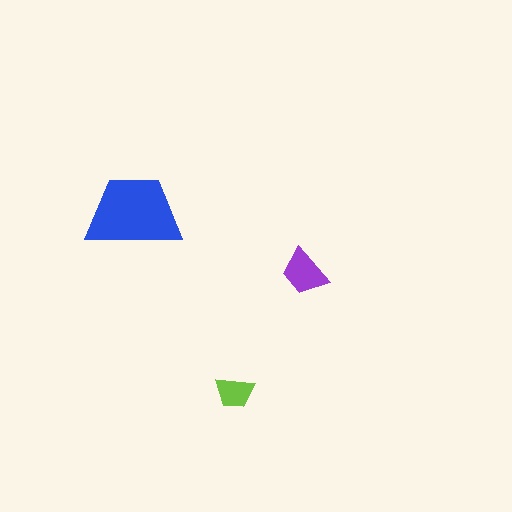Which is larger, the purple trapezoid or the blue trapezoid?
The blue one.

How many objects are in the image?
There are 3 objects in the image.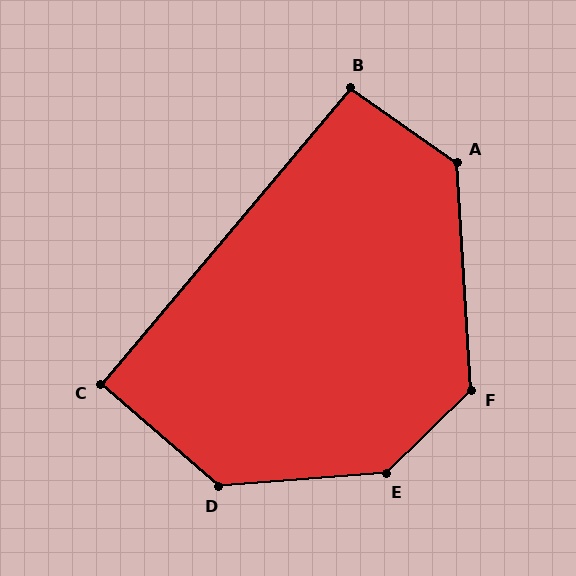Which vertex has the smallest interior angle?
C, at approximately 91 degrees.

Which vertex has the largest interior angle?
E, at approximately 140 degrees.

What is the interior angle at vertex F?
Approximately 131 degrees (obtuse).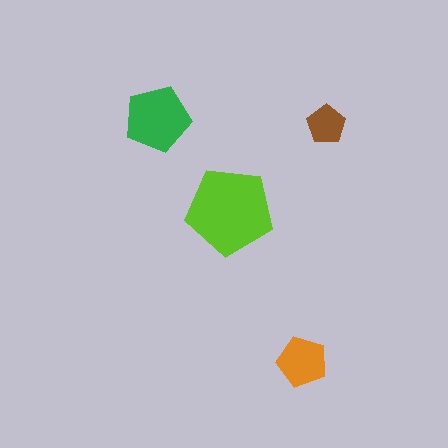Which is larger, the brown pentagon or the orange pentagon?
The orange one.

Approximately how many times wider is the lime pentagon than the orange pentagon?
About 1.5 times wider.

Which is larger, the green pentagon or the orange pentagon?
The green one.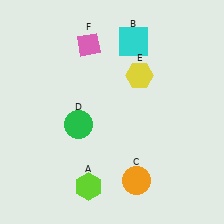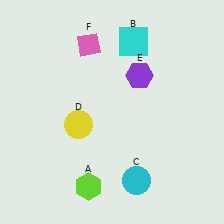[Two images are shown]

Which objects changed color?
C changed from orange to cyan. D changed from green to yellow. E changed from yellow to purple.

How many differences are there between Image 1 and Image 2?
There are 3 differences between the two images.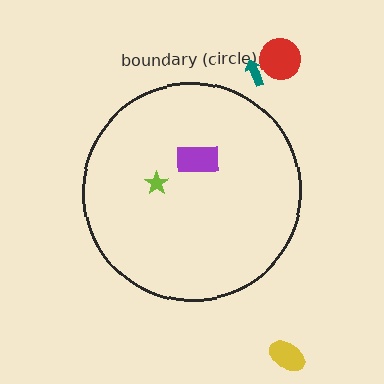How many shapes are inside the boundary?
2 inside, 3 outside.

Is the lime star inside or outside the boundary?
Inside.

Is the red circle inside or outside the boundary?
Outside.